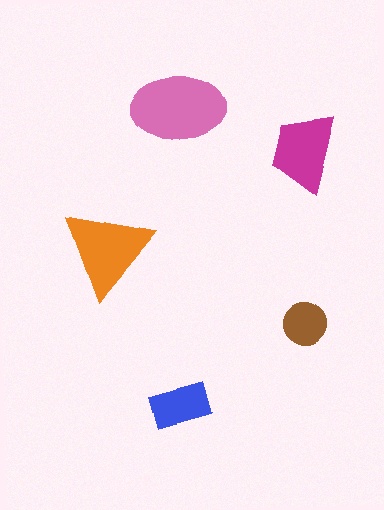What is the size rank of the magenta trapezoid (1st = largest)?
3rd.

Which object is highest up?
The pink ellipse is topmost.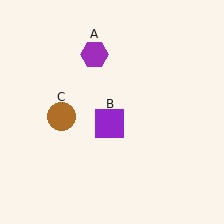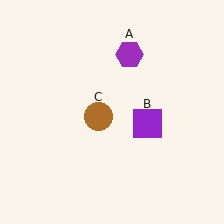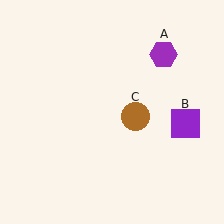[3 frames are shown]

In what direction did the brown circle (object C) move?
The brown circle (object C) moved right.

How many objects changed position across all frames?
3 objects changed position: purple hexagon (object A), purple square (object B), brown circle (object C).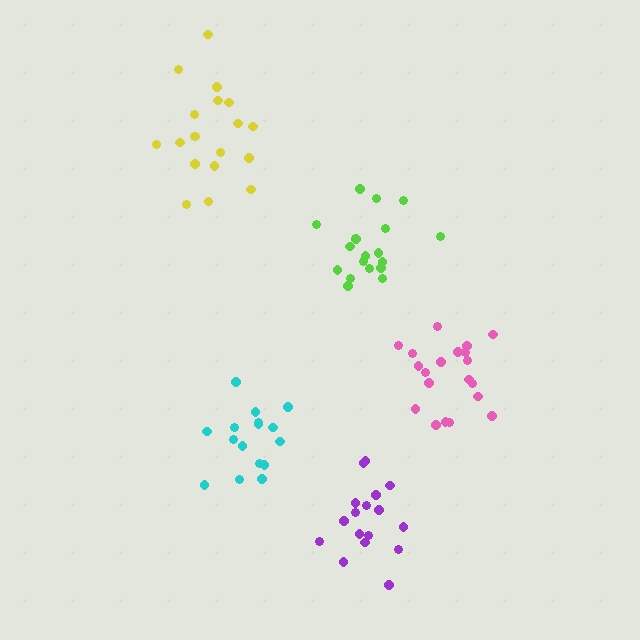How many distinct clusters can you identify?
There are 5 distinct clusters.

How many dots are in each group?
Group 1: 19 dots, Group 2: 16 dots, Group 3: 20 dots, Group 4: 19 dots, Group 5: 17 dots (91 total).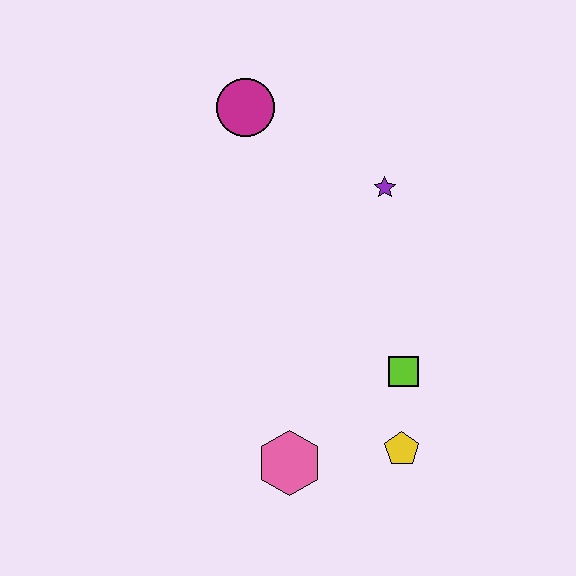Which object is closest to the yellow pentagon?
The lime square is closest to the yellow pentagon.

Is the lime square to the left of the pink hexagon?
No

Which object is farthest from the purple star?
The pink hexagon is farthest from the purple star.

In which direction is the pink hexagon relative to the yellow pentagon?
The pink hexagon is to the left of the yellow pentagon.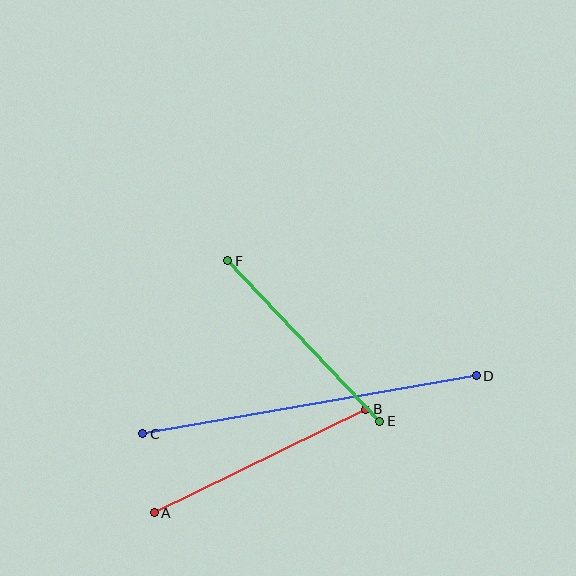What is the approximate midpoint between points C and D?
The midpoint is at approximately (309, 405) pixels.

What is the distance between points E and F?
The distance is approximately 221 pixels.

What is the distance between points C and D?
The distance is approximately 338 pixels.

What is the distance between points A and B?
The distance is approximately 235 pixels.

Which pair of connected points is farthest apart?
Points C and D are farthest apart.